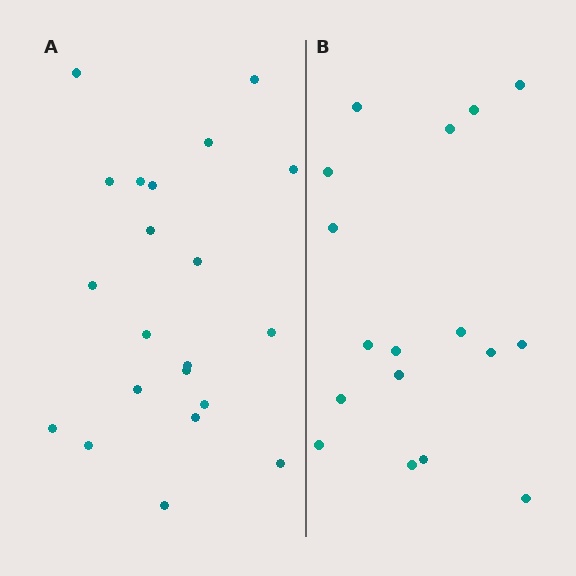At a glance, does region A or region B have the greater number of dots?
Region A (the left region) has more dots.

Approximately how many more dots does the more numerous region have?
Region A has about 4 more dots than region B.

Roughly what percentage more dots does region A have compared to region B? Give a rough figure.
About 25% more.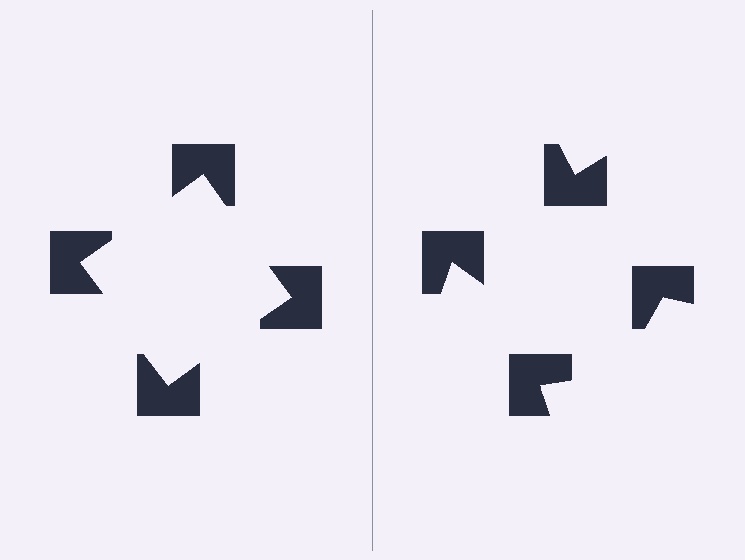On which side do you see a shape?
An illusory square appears on the left side. On the right side the wedge cuts are rotated, so no coherent shape forms.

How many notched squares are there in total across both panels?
8 — 4 on each side.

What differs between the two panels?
The notched squares are positioned identically on both sides; only the wedge orientations differ. On the left they align to a square; on the right they are misaligned.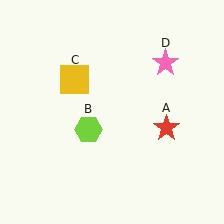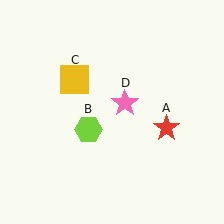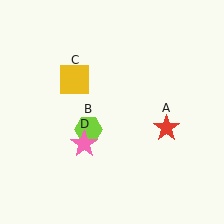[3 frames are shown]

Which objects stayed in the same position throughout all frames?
Red star (object A) and lime hexagon (object B) and yellow square (object C) remained stationary.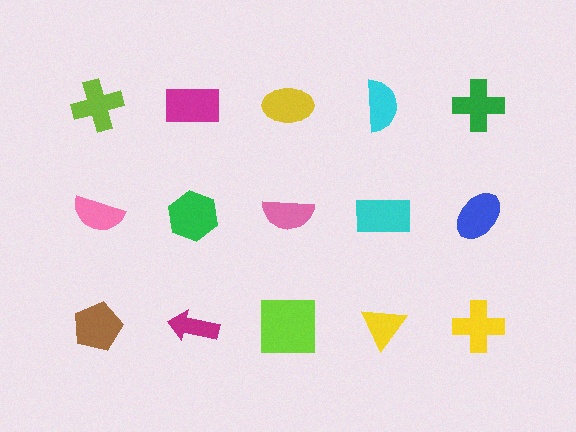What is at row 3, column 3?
A lime square.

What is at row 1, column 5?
A green cross.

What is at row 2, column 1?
A pink semicircle.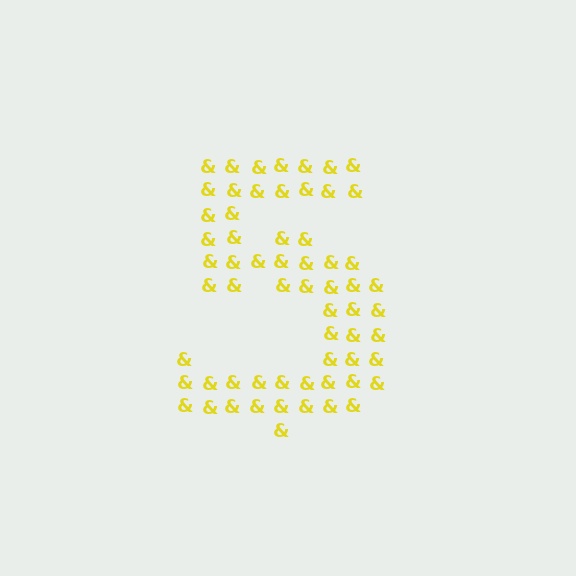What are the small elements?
The small elements are ampersands.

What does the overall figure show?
The overall figure shows the digit 5.